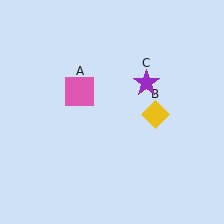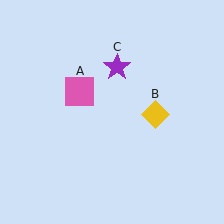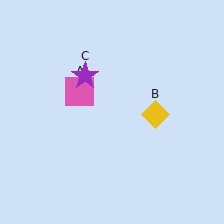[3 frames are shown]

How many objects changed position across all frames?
1 object changed position: purple star (object C).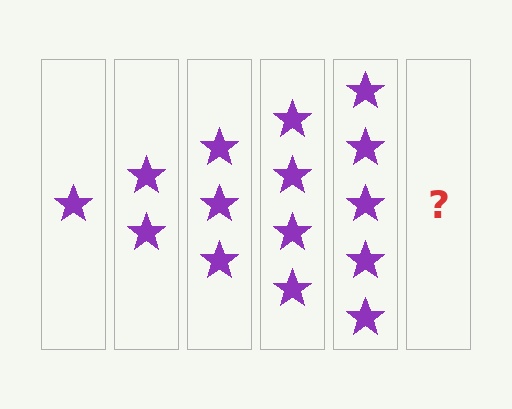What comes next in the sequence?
The next element should be 6 stars.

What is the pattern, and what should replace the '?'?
The pattern is that each step adds one more star. The '?' should be 6 stars.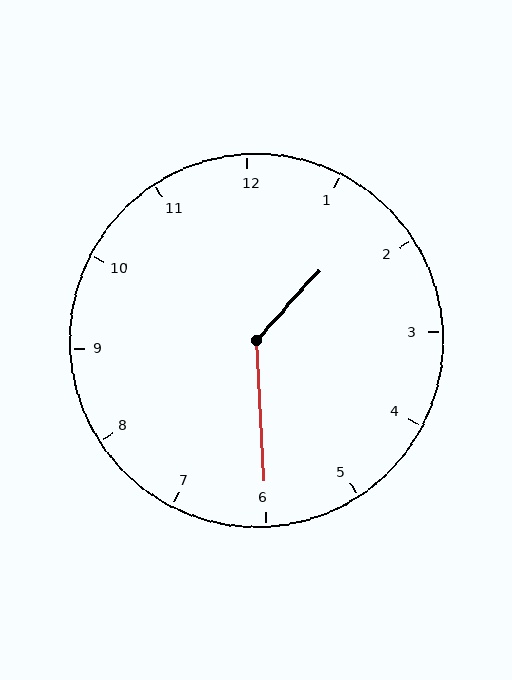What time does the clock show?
1:30.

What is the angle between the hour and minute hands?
Approximately 135 degrees.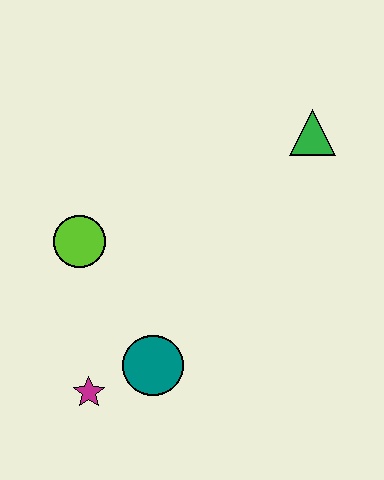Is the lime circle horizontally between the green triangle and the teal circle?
No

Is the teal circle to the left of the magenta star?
No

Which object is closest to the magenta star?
The teal circle is closest to the magenta star.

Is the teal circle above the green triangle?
No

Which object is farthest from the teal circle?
The green triangle is farthest from the teal circle.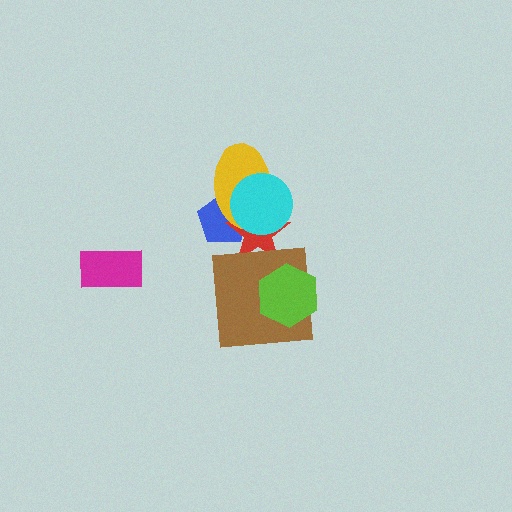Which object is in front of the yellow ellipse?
The cyan circle is in front of the yellow ellipse.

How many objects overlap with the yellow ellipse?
3 objects overlap with the yellow ellipse.